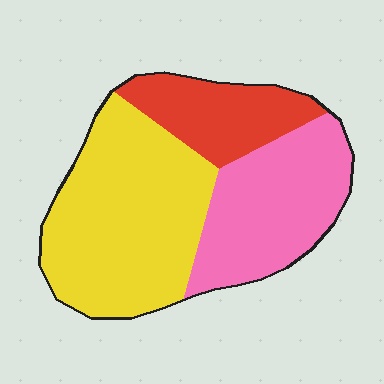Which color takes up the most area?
Yellow, at roughly 50%.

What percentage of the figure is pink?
Pink takes up between a quarter and a half of the figure.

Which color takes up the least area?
Red, at roughly 20%.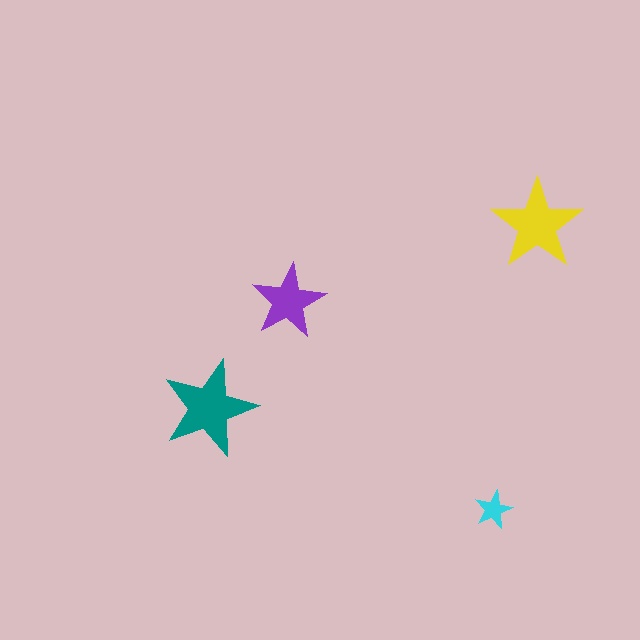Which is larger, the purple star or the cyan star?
The purple one.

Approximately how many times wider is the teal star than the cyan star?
About 2.5 times wider.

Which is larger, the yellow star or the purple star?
The yellow one.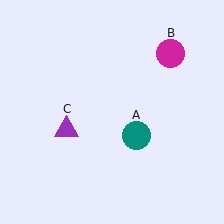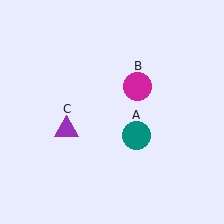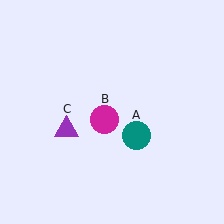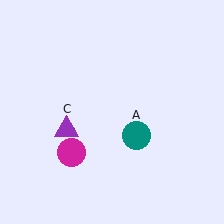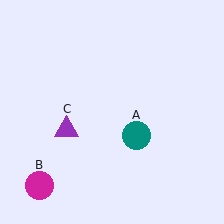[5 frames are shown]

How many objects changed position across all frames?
1 object changed position: magenta circle (object B).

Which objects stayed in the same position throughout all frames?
Teal circle (object A) and purple triangle (object C) remained stationary.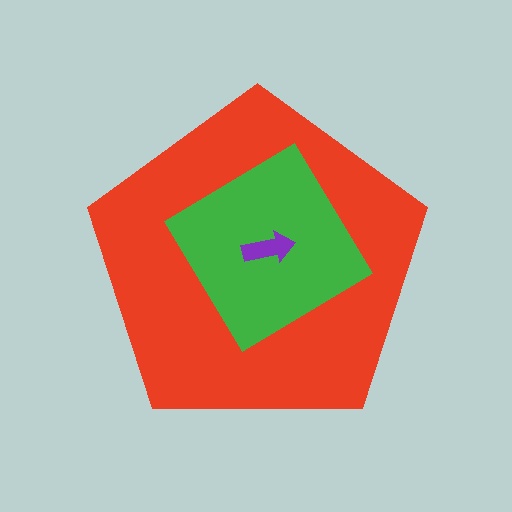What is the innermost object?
The purple arrow.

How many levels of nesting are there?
3.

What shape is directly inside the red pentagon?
The green diamond.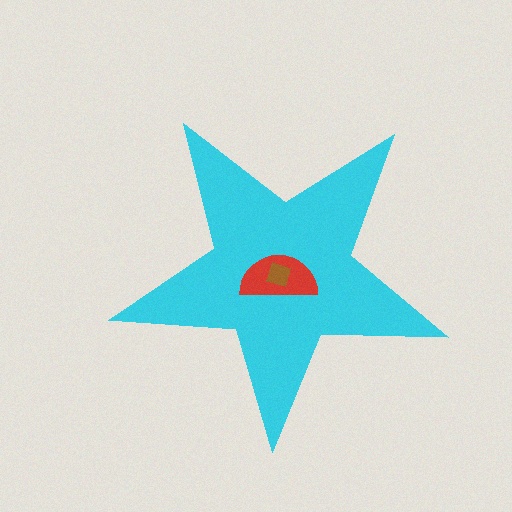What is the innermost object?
The brown square.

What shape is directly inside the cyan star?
The red semicircle.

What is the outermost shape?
The cyan star.